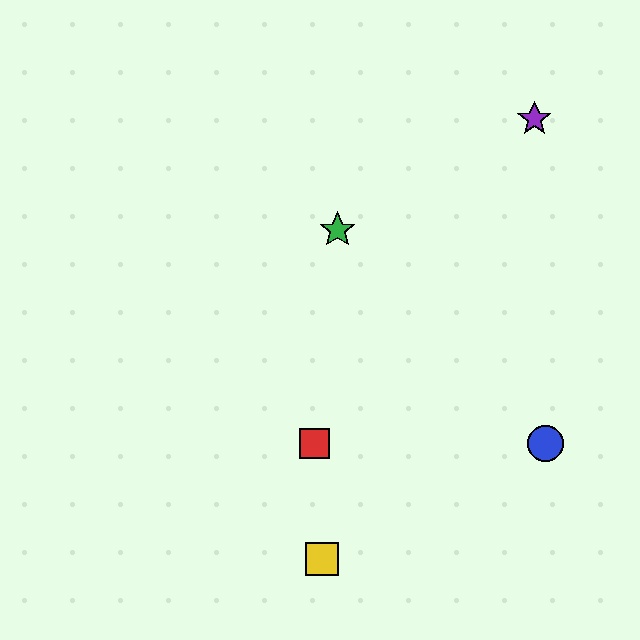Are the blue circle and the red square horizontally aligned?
Yes, both are at y≈444.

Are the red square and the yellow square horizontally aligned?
No, the red square is at y≈444 and the yellow square is at y≈559.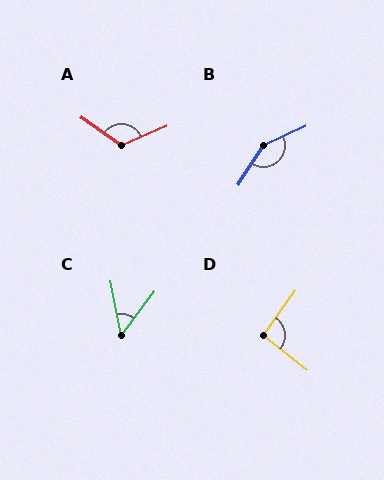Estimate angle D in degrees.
Approximately 92 degrees.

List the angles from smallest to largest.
C (47°), D (92°), A (121°), B (147°).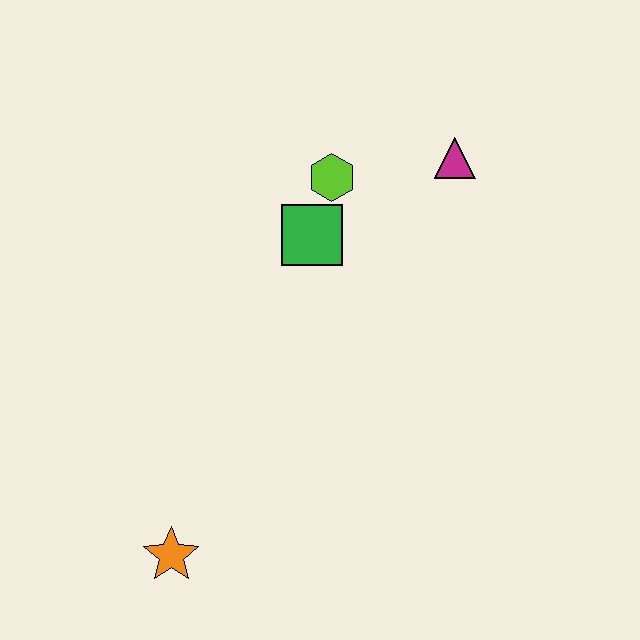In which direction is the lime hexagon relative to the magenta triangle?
The lime hexagon is to the left of the magenta triangle.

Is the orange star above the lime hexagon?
No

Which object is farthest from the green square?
The orange star is farthest from the green square.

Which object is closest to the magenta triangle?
The lime hexagon is closest to the magenta triangle.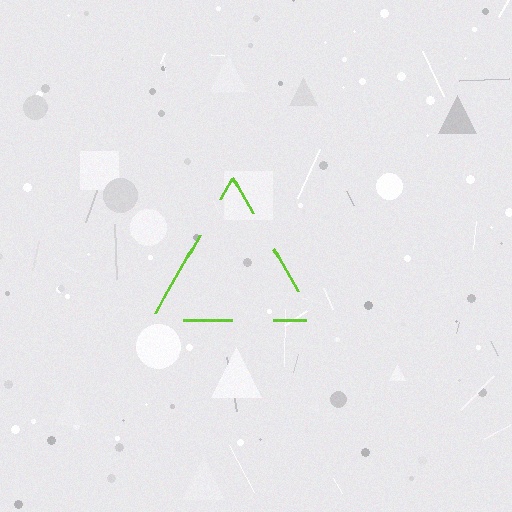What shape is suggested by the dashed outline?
The dashed outline suggests a triangle.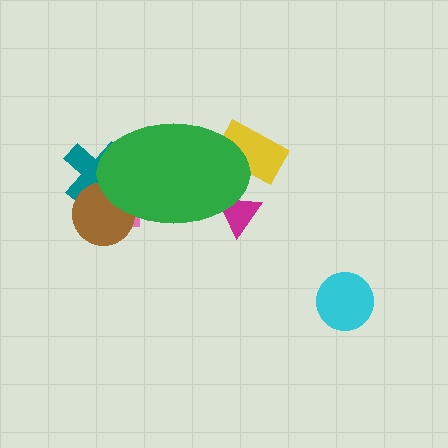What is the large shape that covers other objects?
A green ellipse.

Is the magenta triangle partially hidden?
Yes, the magenta triangle is partially hidden behind the green ellipse.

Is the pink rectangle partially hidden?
Yes, the pink rectangle is partially hidden behind the green ellipse.